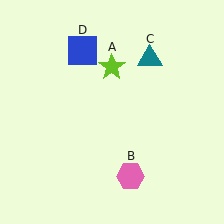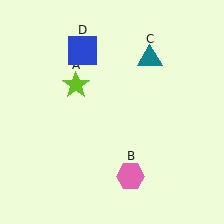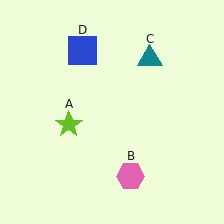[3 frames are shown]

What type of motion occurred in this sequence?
The lime star (object A) rotated counterclockwise around the center of the scene.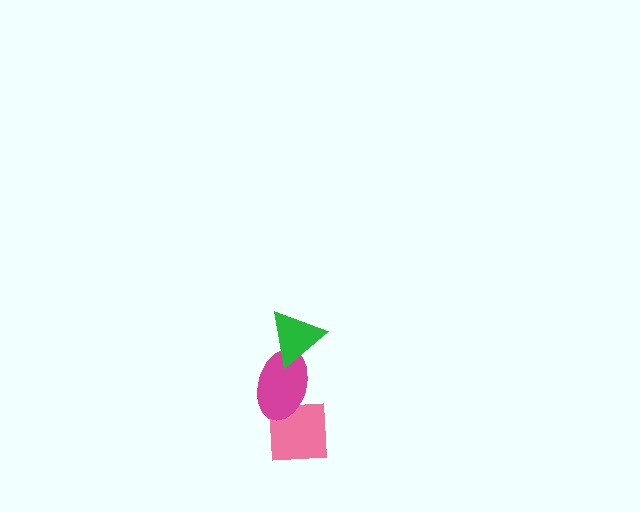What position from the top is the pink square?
The pink square is 3rd from the top.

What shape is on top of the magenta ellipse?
The green triangle is on top of the magenta ellipse.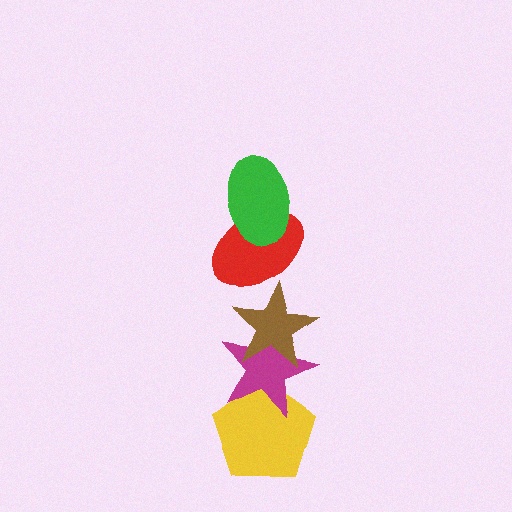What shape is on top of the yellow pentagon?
The magenta star is on top of the yellow pentagon.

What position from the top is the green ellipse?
The green ellipse is 1st from the top.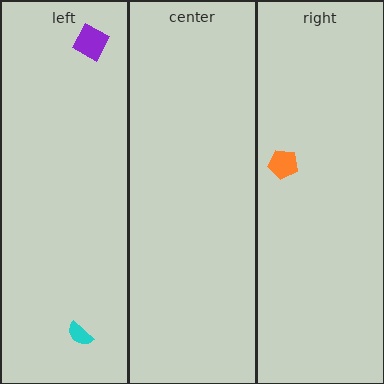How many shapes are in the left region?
2.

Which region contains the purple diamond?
The left region.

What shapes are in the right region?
The orange pentagon.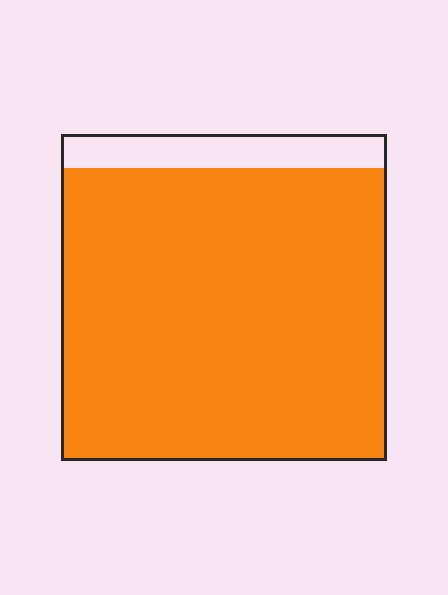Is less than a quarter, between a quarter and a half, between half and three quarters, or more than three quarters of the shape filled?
More than three quarters.